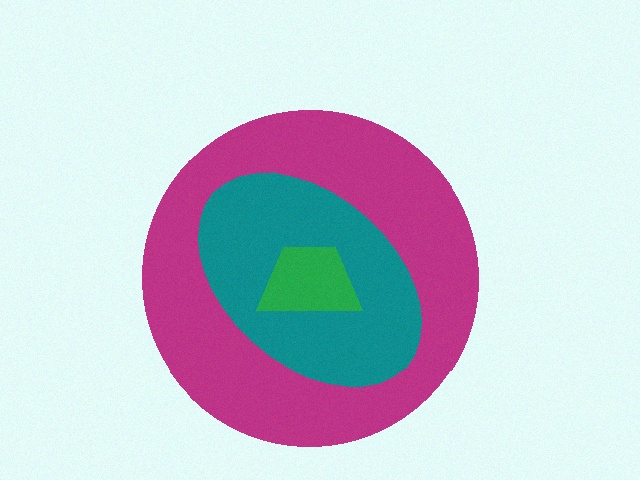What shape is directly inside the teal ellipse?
The green trapezoid.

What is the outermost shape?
The magenta circle.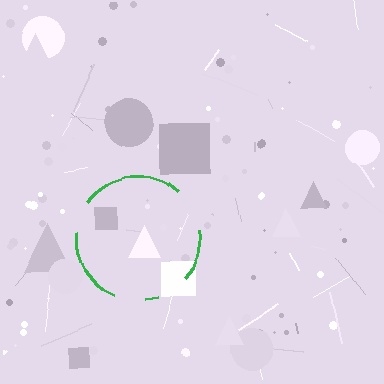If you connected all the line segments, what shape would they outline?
They would outline a circle.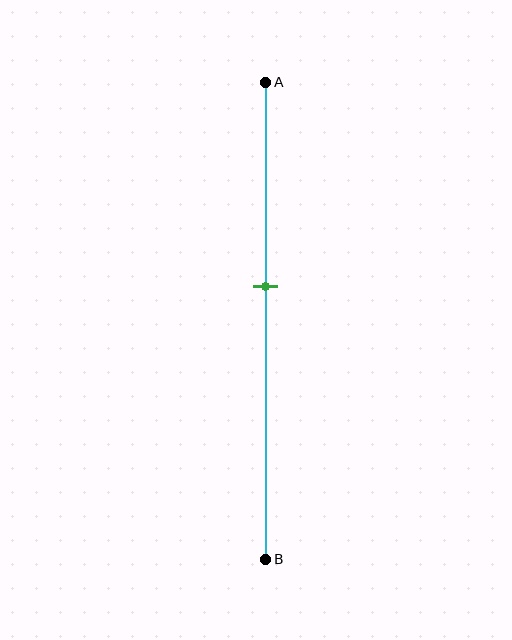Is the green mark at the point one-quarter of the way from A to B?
No, the mark is at about 45% from A, not at the 25% one-quarter point.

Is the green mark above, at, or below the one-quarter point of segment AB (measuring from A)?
The green mark is below the one-quarter point of segment AB.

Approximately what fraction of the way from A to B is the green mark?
The green mark is approximately 45% of the way from A to B.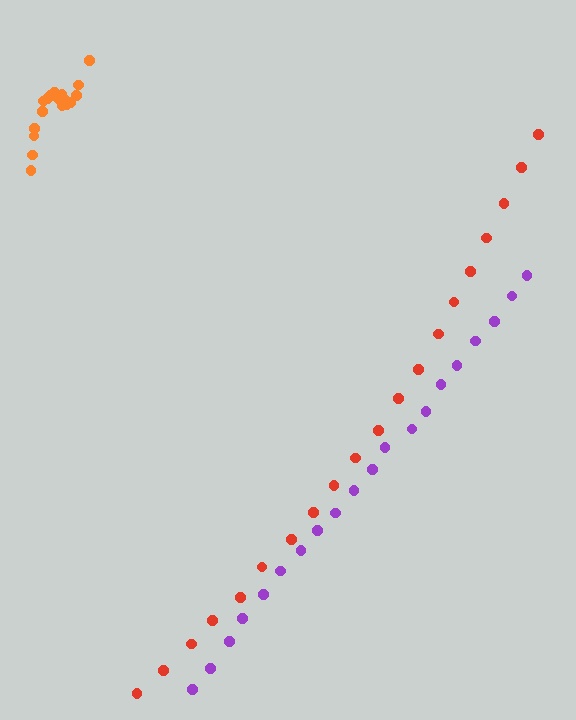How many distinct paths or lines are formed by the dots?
There are 3 distinct paths.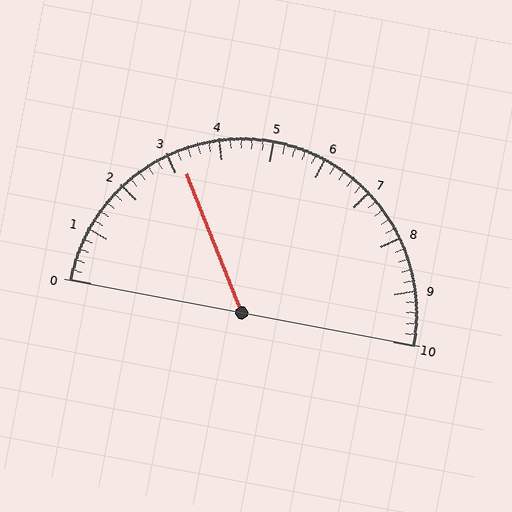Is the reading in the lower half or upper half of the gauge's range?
The reading is in the lower half of the range (0 to 10).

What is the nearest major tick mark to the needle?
The nearest major tick mark is 3.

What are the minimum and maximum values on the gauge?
The gauge ranges from 0 to 10.